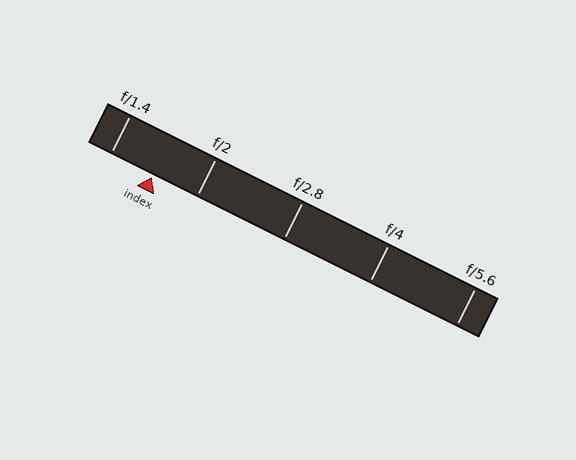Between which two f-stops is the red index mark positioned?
The index mark is between f/1.4 and f/2.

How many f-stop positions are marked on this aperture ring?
There are 5 f-stop positions marked.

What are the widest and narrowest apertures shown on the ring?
The widest aperture shown is f/1.4 and the narrowest is f/5.6.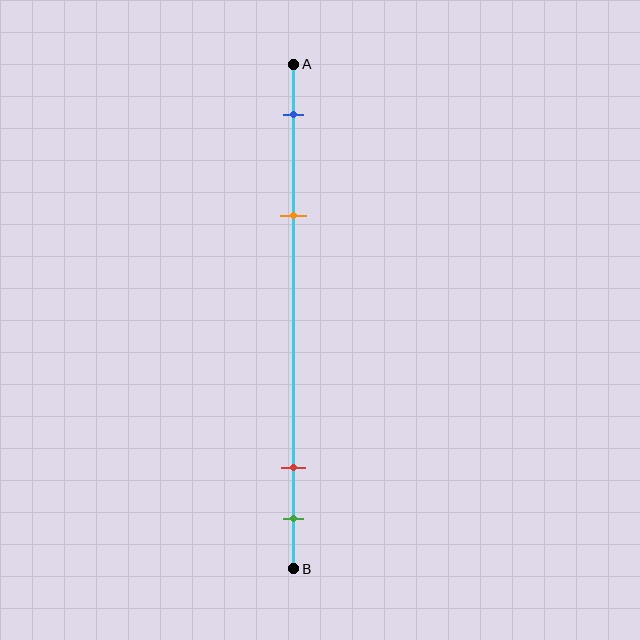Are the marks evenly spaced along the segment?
No, the marks are not evenly spaced.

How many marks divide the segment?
There are 4 marks dividing the segment.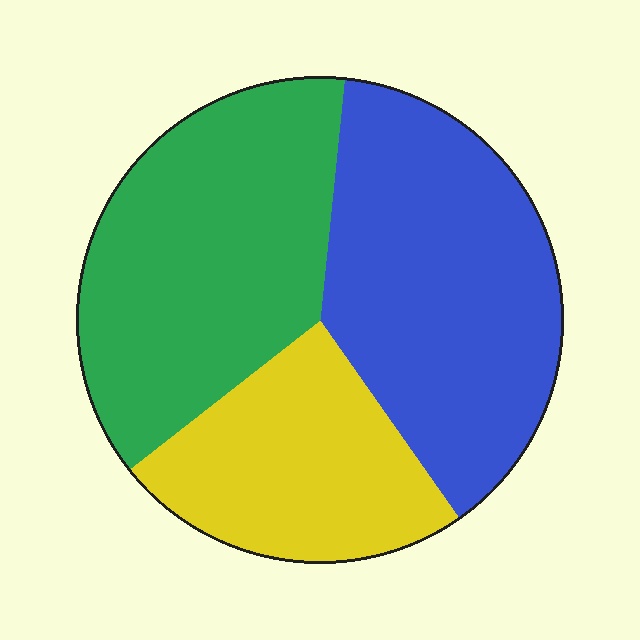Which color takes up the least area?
Yellow, at roughly 25%.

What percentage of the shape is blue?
Blue takes up between a third and a half of the shape.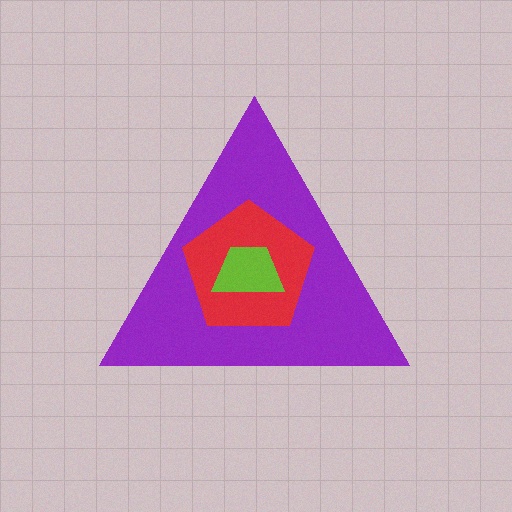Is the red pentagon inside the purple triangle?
Yes.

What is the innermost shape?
The lime trapezoid.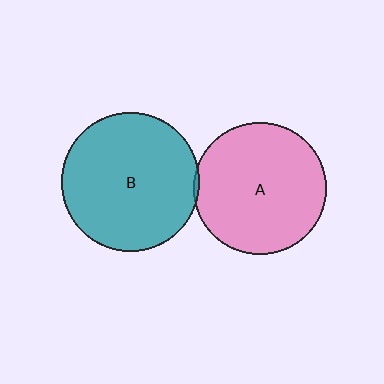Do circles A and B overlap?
Yes.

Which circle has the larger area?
Circle B (teal).